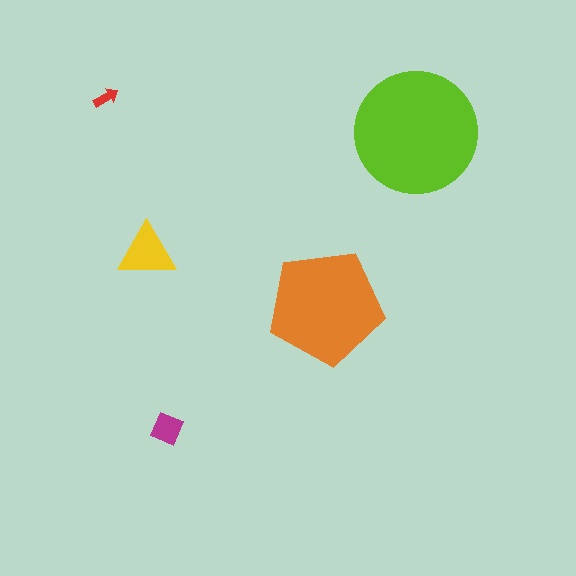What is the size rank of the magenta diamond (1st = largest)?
4th.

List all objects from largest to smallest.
The lime circle, the orange pentagon, the yellow triangle, the magenta diamond, the red arrow.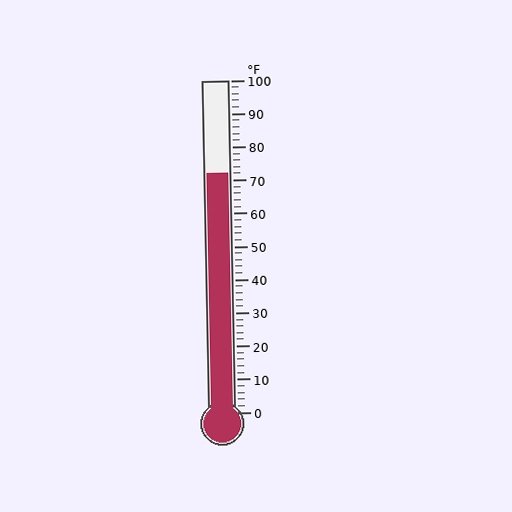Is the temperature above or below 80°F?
The temperature is below 80°F.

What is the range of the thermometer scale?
The thermometer scale ranges from 0°F to 100°F.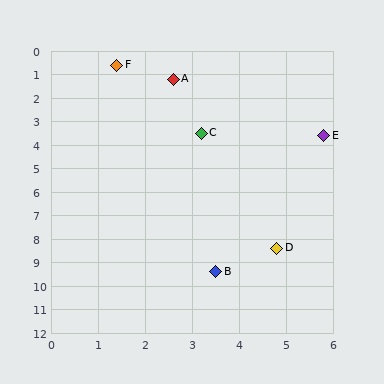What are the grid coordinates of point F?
Point F is at approximately (1.4, 0.6).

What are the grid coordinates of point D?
Point D is at approximately (4.8, 8.4).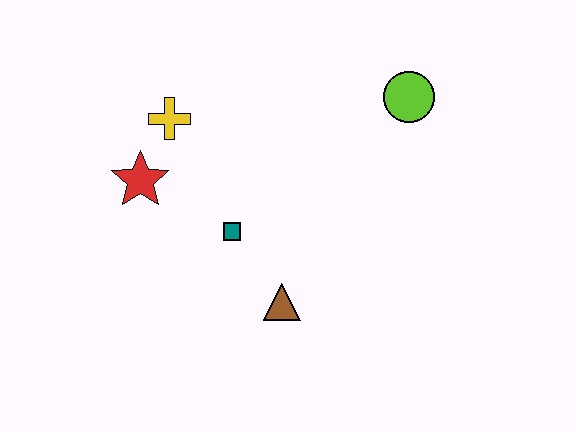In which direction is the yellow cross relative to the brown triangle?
The yellow cross is above the brown triangle.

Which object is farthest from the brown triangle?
The lime circle is farthest from the brown triangle.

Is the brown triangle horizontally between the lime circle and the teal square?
Yes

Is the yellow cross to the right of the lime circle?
No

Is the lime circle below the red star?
No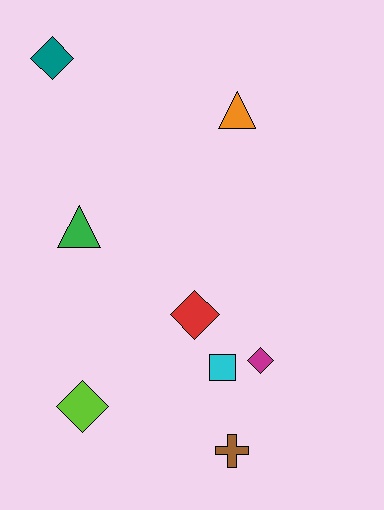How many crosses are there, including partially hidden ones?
There is 1 cross.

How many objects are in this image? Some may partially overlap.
There are 8 objects.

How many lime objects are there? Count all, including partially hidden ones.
There is 1 lime object.